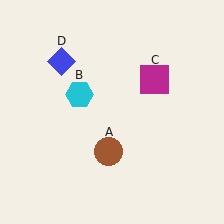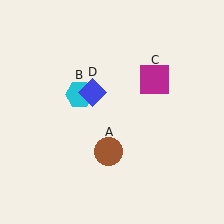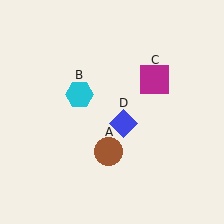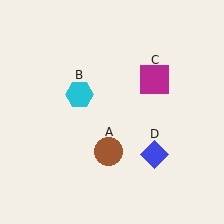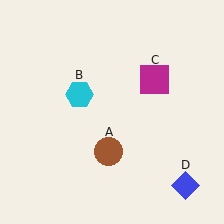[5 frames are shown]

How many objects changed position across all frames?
1 object changed position: blue diamond (object D).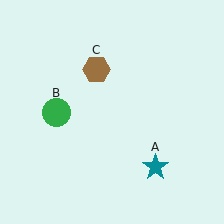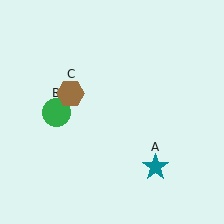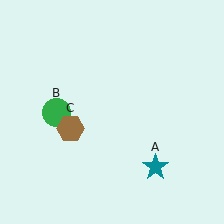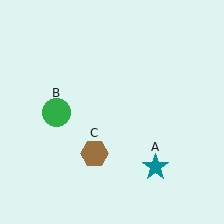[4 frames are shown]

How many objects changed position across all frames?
1 object changed position: brown hexagon (object C).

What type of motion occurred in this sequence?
The brown hexagon (object C) rotated counterclockwise around the center of the scene.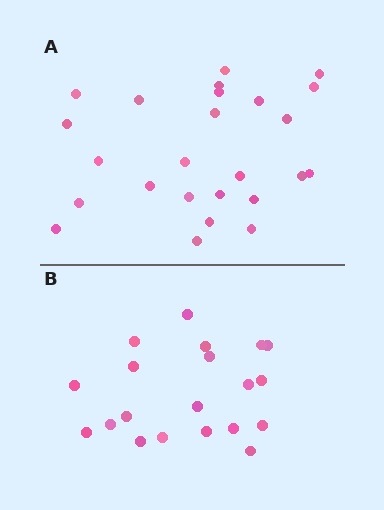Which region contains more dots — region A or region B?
Region A (the top region) has more dots.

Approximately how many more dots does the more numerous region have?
Region A has about 5 more dots than region B.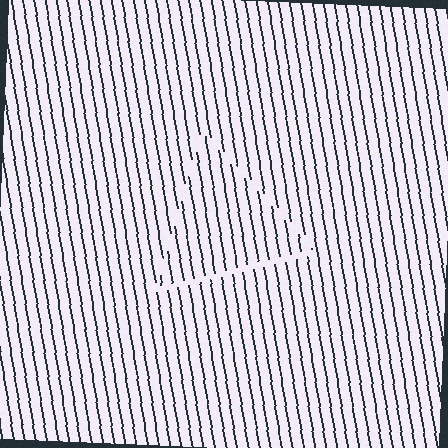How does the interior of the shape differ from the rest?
The interior of the shape contains the same grating, shifted by half a period — the contour is defined by the phase discontinuity where line-ends from the inner and outer gratings abut.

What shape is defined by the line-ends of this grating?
An illusory triangle. The interior of the shape contains the same grating, shifted by half a period — the contour is defined by the phase discontinuity where line-ends from the inner and outer gratings abut.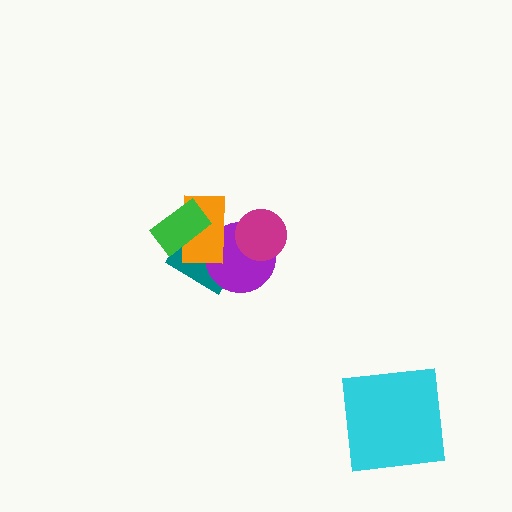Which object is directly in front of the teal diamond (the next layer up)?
The purple circle is directly in front of the teal diamond.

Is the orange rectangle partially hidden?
Yes, it is partially covered by another shape.